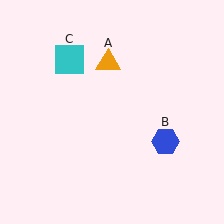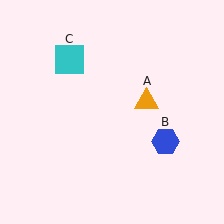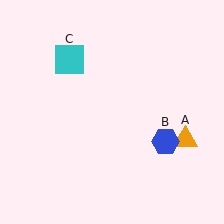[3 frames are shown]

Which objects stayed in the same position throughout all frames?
Blue hexagon (object B) and cyan square (object C) remained stationary.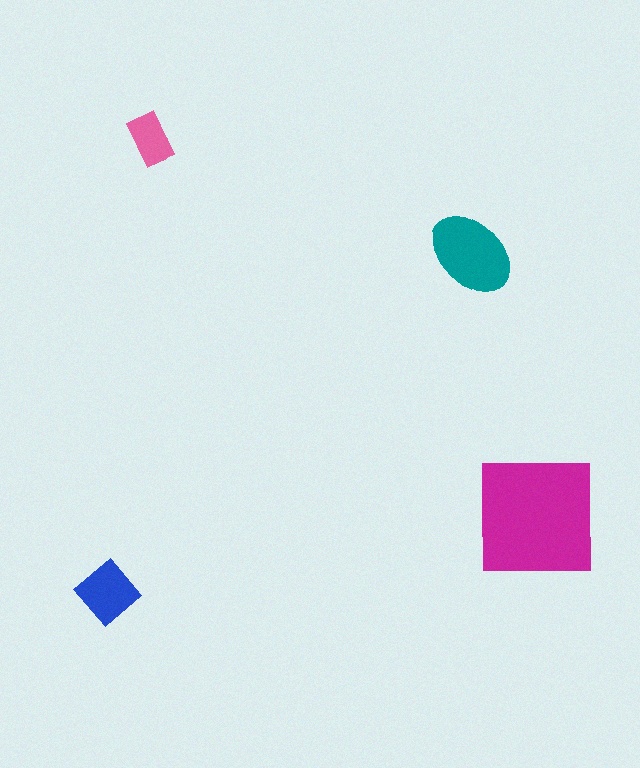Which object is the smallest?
The pink rectangle.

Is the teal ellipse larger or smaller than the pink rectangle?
Larger.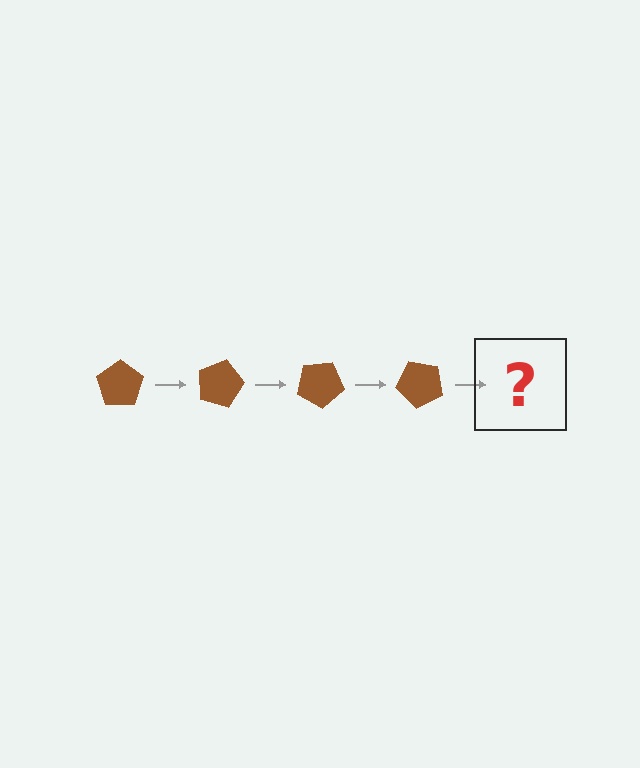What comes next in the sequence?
The next element should be a brown pentagon rotated 60 degrees.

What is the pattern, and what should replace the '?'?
The pattern is that the pentagon rotates 15 degrees each step. The '?' should be a brown pentagon rotated 60 degrees.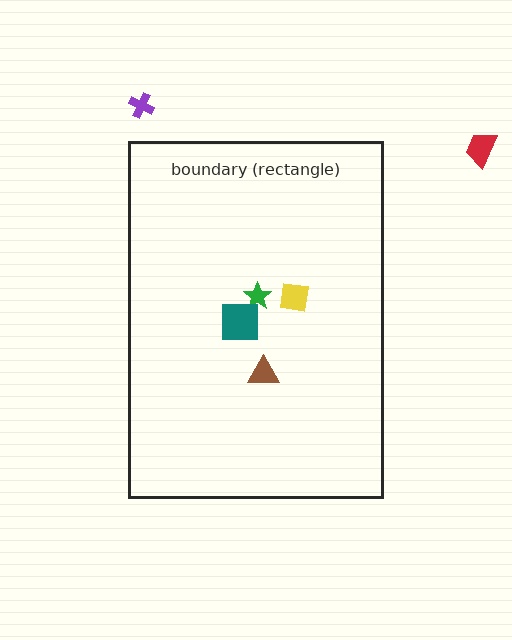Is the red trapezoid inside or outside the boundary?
Outside.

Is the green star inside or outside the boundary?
Inside.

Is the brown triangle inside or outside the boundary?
Inside.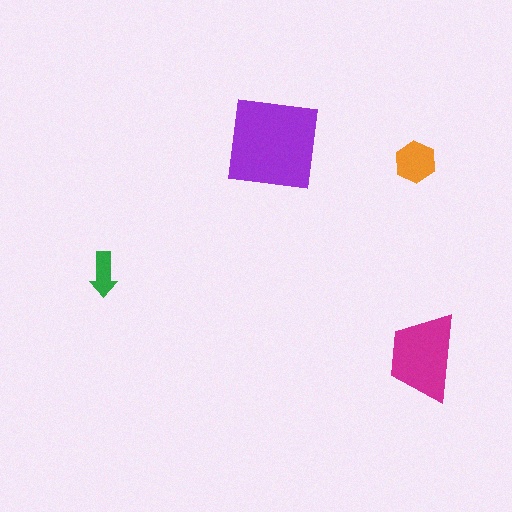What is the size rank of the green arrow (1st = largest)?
4th.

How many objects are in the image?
There are 4 objects in the image.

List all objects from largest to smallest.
The purple square, the magenta trapezoid, the orange hexagon, the green arrow.